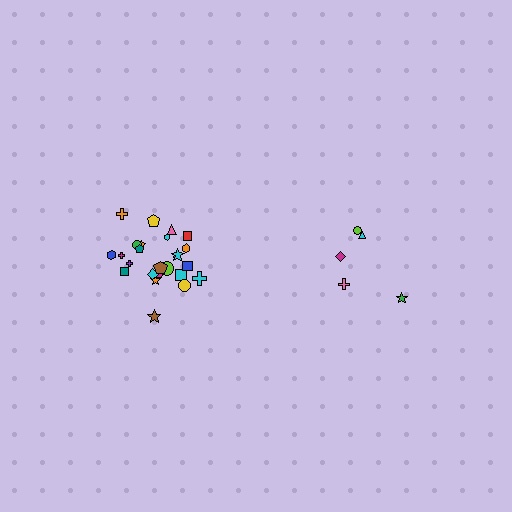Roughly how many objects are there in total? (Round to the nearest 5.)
Roughly 30 objects in total.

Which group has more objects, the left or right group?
The left group.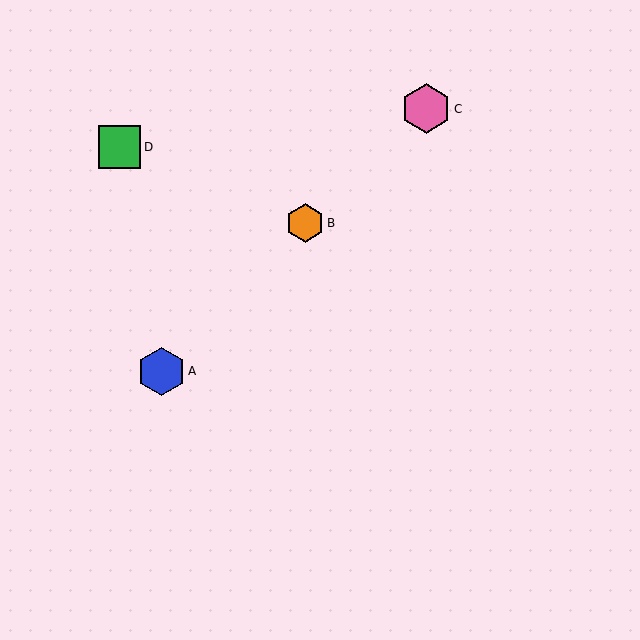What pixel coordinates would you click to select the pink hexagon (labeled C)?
Click at (426, 109) to select the pink hexagon C.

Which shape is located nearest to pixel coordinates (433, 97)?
The pink hexagon (labeled C) at (426, 109) is nearest to that location.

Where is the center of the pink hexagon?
The center of the pink hexagon is at (426, 109).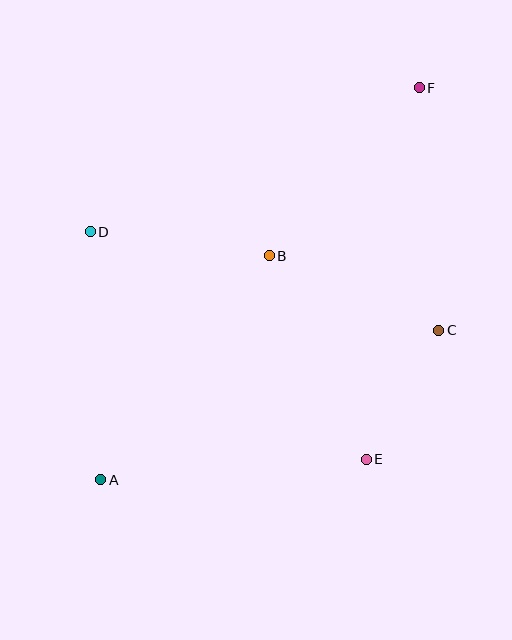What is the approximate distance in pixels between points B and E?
The distance between B and E is approximately 225 pixels.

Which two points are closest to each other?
Points C and E are closest to each other.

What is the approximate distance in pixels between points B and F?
The distance between B and F is approximately 225 pixels.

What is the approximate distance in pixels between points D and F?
The distance between D and F is approximately 359 pixels.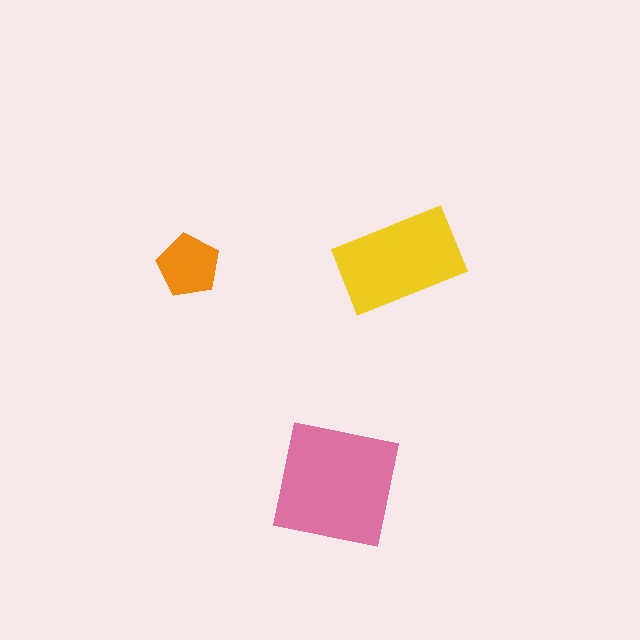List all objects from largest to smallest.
The pink square, the yellow rectangle, the orange pentagon.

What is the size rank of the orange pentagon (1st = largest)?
3rd.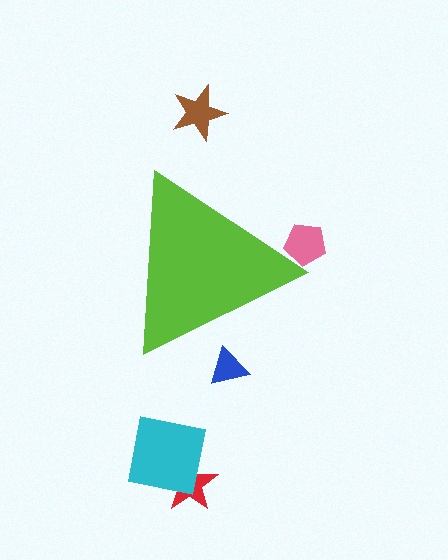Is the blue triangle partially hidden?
Yes, the blue triangle is partially hidden behind the lime triangle.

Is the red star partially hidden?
No, the red star is fully visible.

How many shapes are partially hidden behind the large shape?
2 shapes are partially hidden.